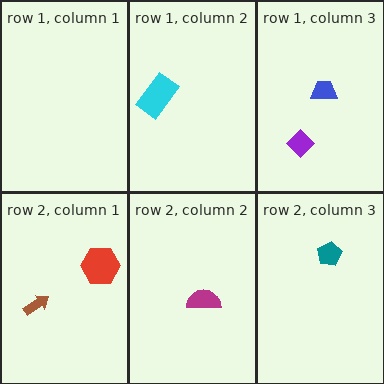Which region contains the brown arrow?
The row 2, column 1 region.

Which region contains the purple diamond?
The row 1, column 3 region.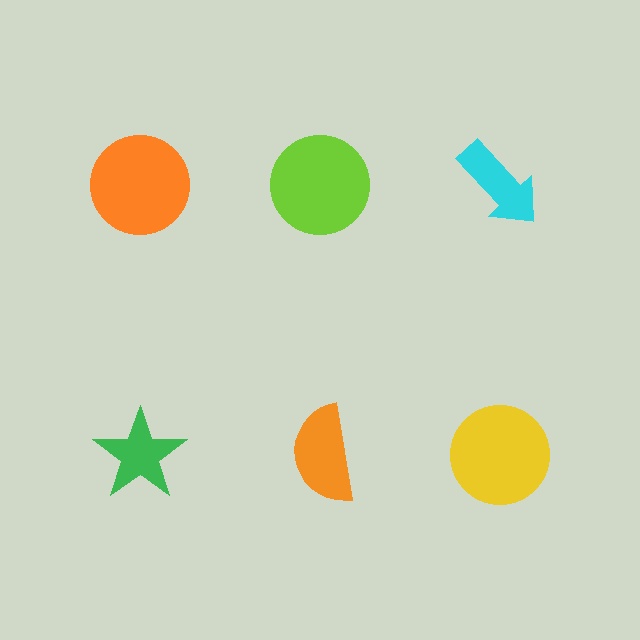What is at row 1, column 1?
An orange circle.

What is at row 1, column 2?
A lime circle.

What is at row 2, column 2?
An orange semicircle.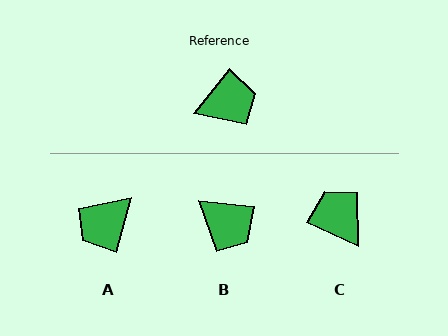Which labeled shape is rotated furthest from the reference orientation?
A, about 156 degrees away.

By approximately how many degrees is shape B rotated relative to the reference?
Approximately 58 degrees clockwise.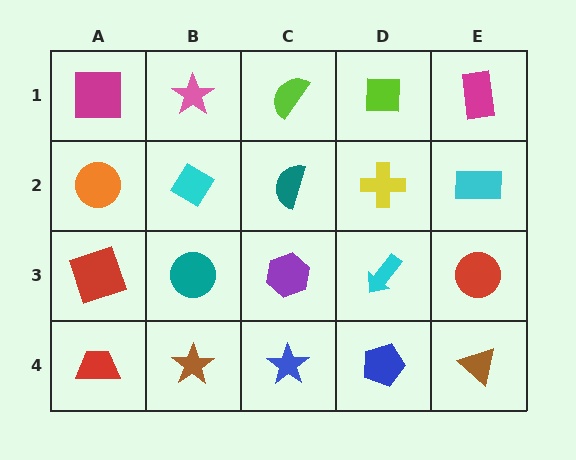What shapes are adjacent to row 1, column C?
A teal semicircle (row 2, column C), a pink star (row 1, column B), a lime square (row 1, column D).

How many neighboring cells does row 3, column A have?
3.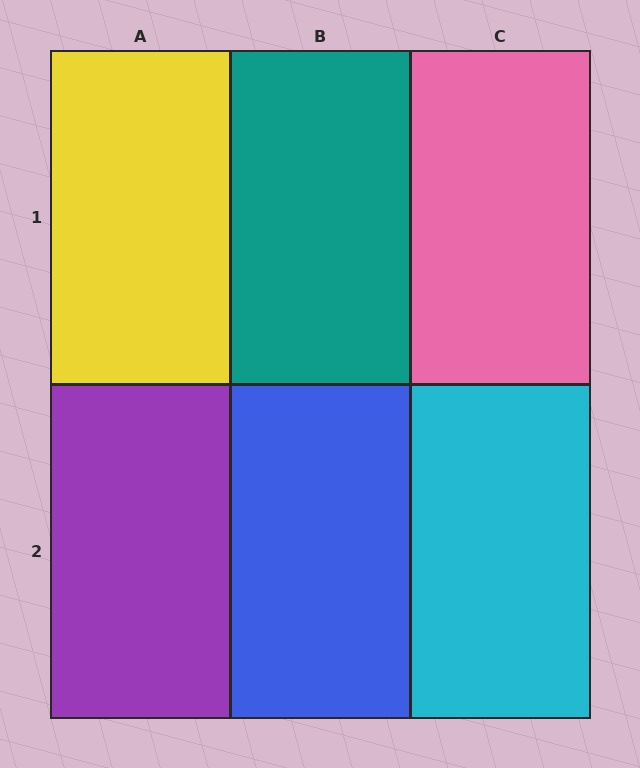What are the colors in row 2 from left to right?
Purple, blue, cyan.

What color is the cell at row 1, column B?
Teal.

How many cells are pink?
1 cell is pink.